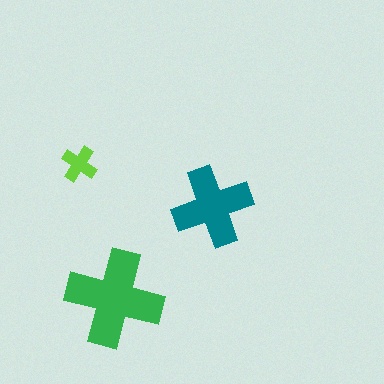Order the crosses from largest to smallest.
the green one, the teal one, the lime one.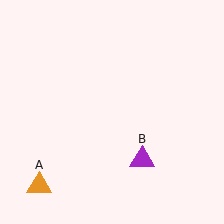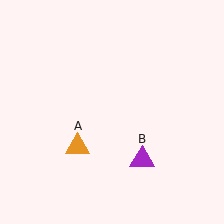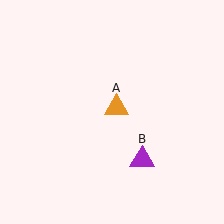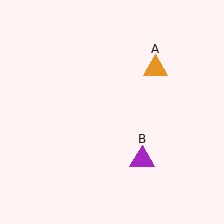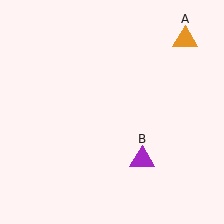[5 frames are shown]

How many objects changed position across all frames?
1 object changed position: orange triangle (object A).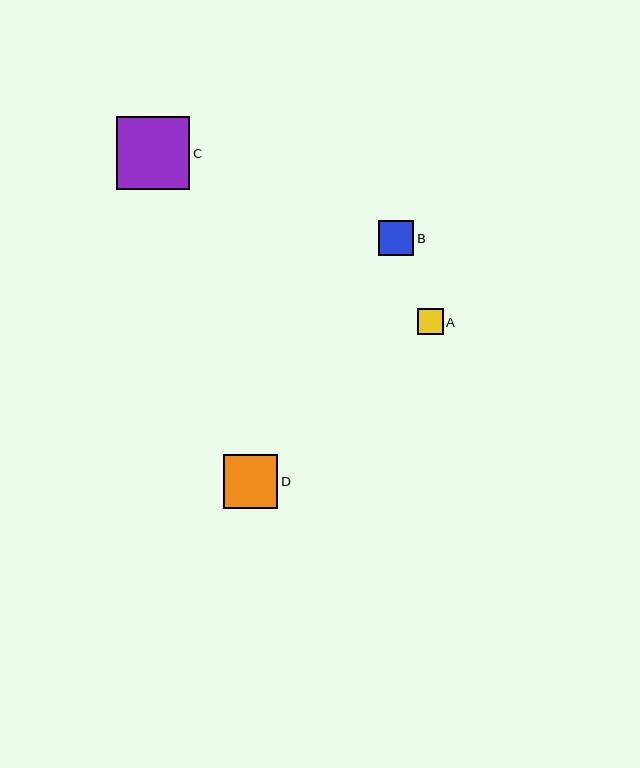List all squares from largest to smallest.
From largest to smallest: C, D, B, A.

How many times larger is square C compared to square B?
Square C is approximately 2.1 times the size of square B.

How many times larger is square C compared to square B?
Square C is approximately 2.1 times the size of square B.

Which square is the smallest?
Square A is the smallest with a size of approximately 26 pixels.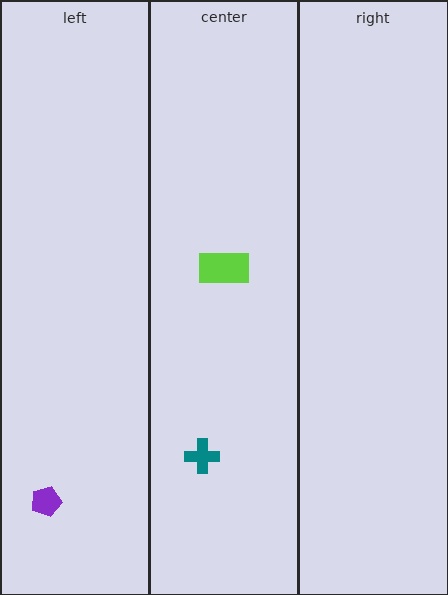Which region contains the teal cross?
The center region.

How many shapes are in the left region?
1.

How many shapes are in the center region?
2.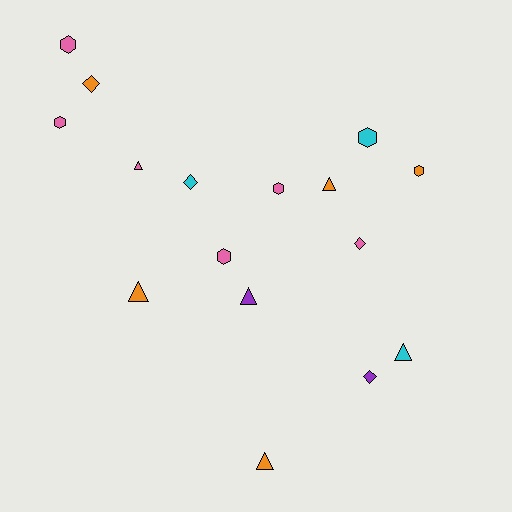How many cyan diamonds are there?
There is 1 cyan diamond.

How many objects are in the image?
There are 16 objects.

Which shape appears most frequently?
Hexagon, with 6 objects.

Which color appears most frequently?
Pink, with 6 objects.